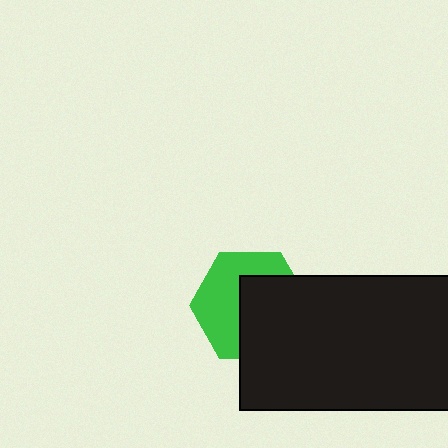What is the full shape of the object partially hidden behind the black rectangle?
The partially hidden object is a green hexagon.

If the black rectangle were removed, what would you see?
You would see the complete green hexagon.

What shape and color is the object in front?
The object in front is a black rectangle.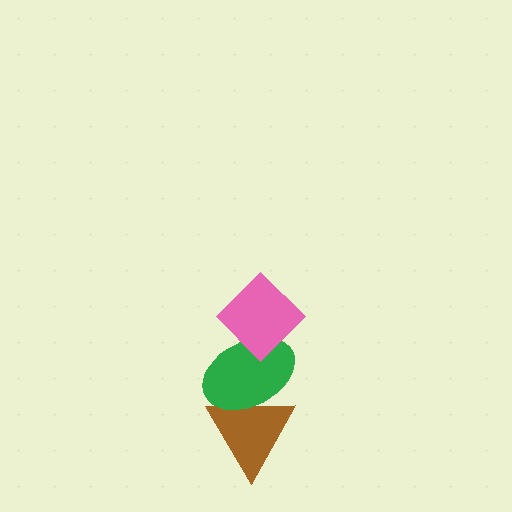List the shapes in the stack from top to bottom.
From top to bottom: the pink diamond, the green ellipse, the brown triangle.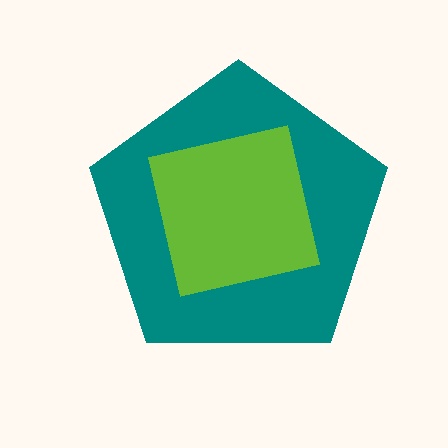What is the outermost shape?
The teal pentagon.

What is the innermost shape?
The lime square.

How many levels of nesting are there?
2.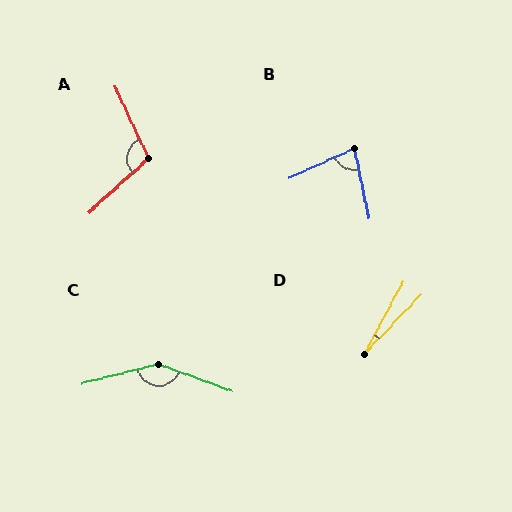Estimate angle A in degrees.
Approximately 107 degrees.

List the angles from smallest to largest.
D (16°), B (78°), A (107°), C (146°).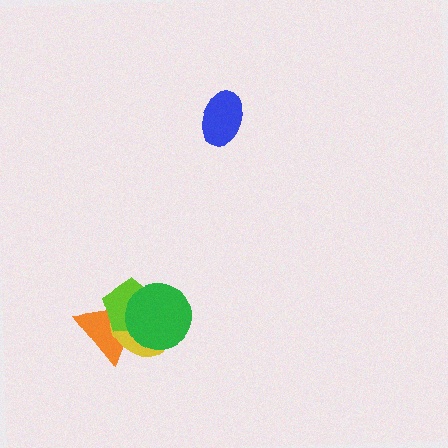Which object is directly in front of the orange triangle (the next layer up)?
The yellow ellipse is directly in front of the orange triangle.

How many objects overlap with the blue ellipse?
0 objects overlap with the blue ellipse.